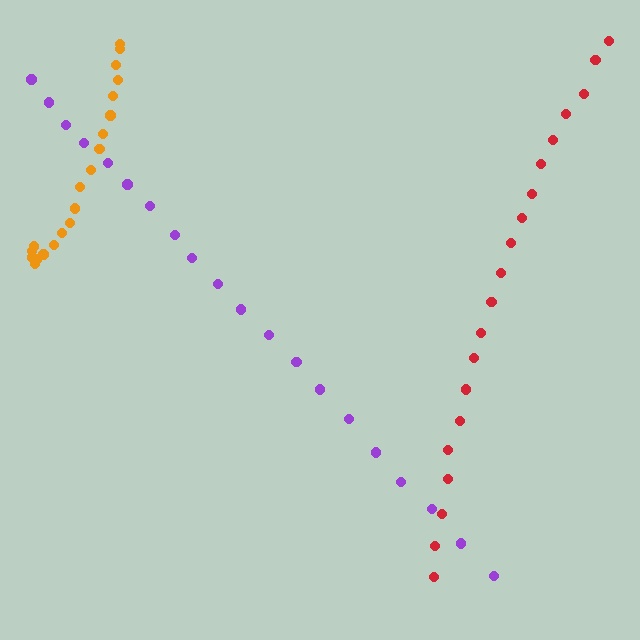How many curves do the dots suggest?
There are 3 distinct paths.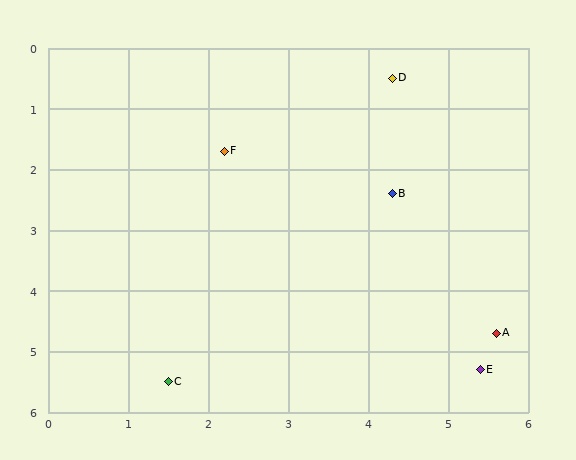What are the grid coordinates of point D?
Point D is at approximately (4.3, 0.5).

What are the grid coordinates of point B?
Point B is at approximately (4.3, 2.4).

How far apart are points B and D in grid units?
Points B and D are about 1.9 grid units apart.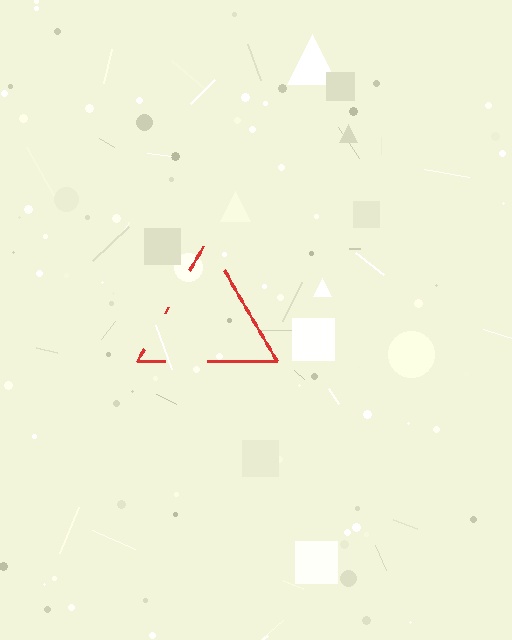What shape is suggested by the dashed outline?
The dashed outline suggests a triangle.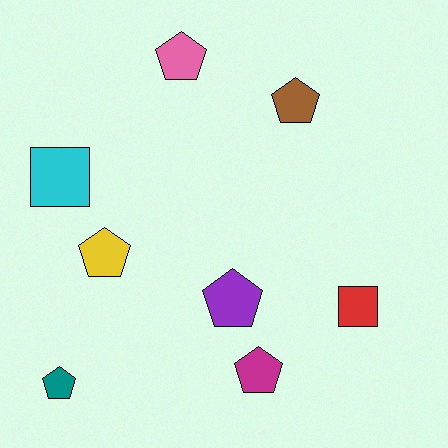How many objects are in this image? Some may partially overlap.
There are 8 objects.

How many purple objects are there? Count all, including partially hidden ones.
There is 1 purple object.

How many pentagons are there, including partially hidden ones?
There are 6 pentagons.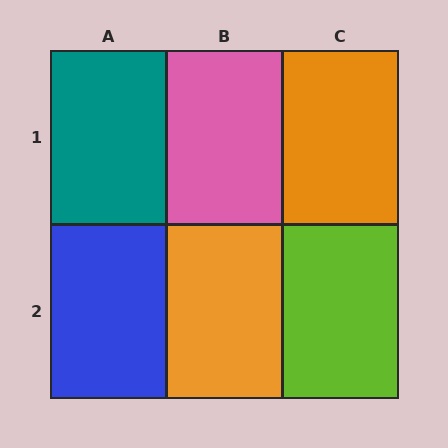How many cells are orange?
2 cells are orange.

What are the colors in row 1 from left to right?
Teal, pink, orange.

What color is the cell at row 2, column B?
Orange.